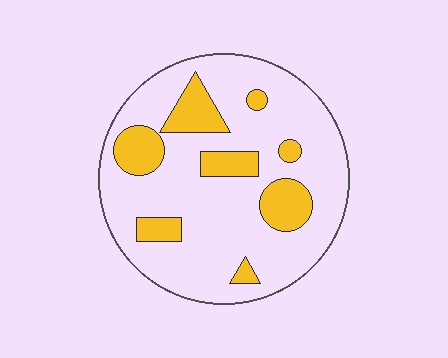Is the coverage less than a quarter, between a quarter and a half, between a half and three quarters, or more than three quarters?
Less than a quarter.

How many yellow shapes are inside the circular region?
8.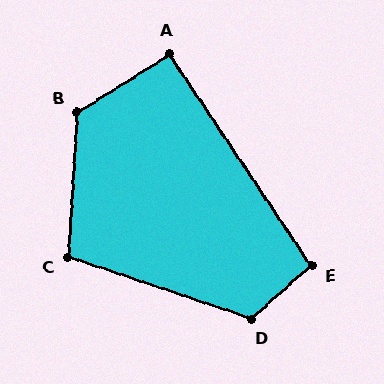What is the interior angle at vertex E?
Approximately 98 degrees (obtuse).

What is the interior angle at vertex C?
Approximately 105 degrees (obtuse).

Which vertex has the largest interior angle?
B, at approximately 126 degrees.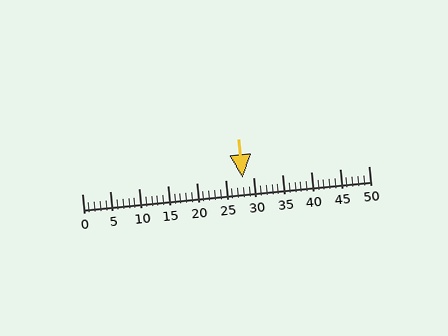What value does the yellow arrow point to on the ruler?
The yellow arrow points to approximately 28.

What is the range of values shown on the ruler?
The ruler shows values from 0 to 50.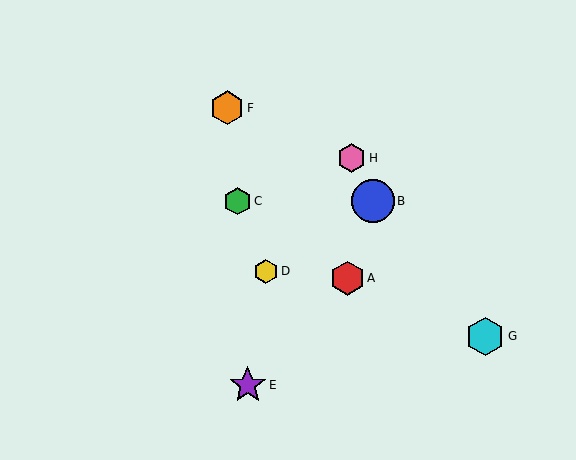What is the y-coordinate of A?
Object A is at y≈278.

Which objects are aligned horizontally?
Objects B, C are aligned horizontally.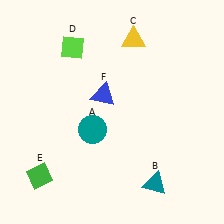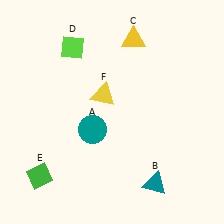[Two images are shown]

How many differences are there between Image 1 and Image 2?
There is 1 difference between the two images.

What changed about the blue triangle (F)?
In Image 1, F is blue. In Image 2, it changed to yellow.